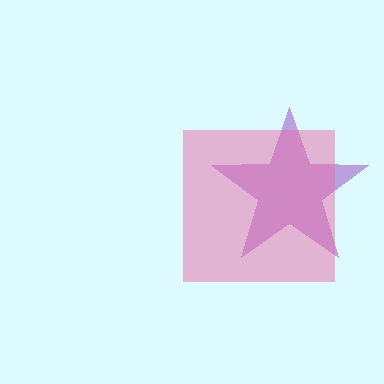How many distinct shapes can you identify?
There are 2 distinct shapes: a purple star, a pink square.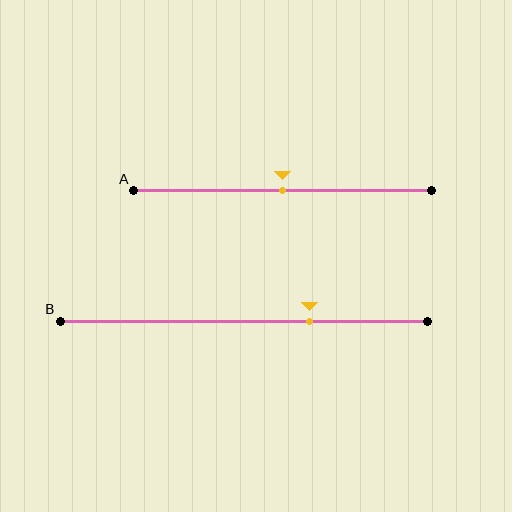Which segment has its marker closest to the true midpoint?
Segment A has its marker closest to the true midpoint.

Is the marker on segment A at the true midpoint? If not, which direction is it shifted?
Yes, the marker on segment A is at the true midpoint.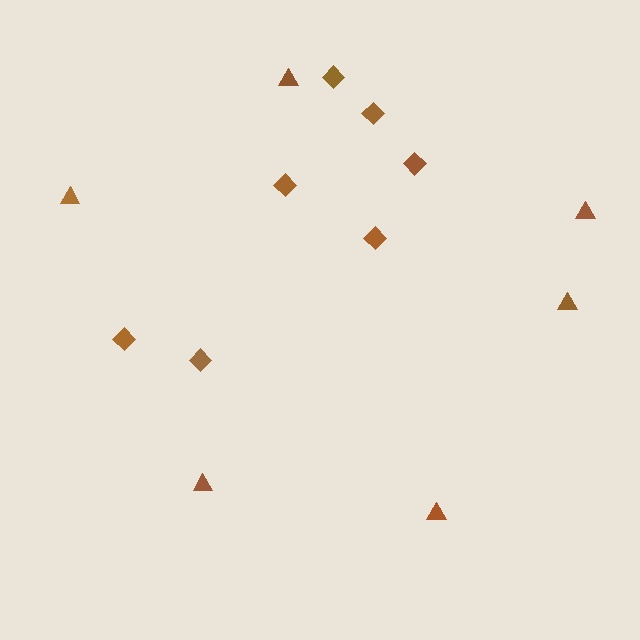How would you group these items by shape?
There are 2 groups: one group of diamonds (7) and one group of triangles (6).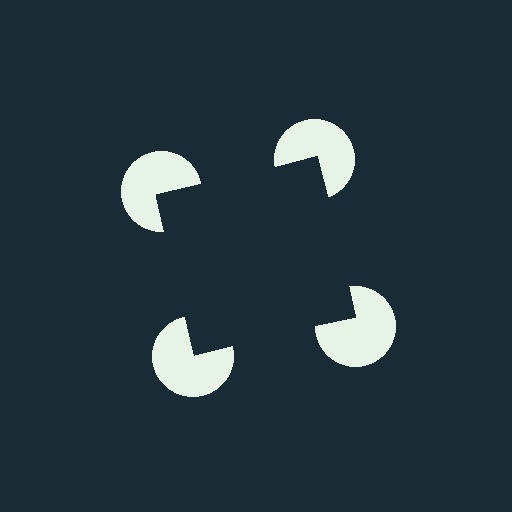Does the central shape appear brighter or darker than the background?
It typically appears slightly darker than the background, even though no actual brightness change is drawn.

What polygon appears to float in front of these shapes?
An illusory square — its edges are inferred from the aligned wedge cuts in the pac-man discs, not physically drawn.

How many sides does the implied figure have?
4 sides.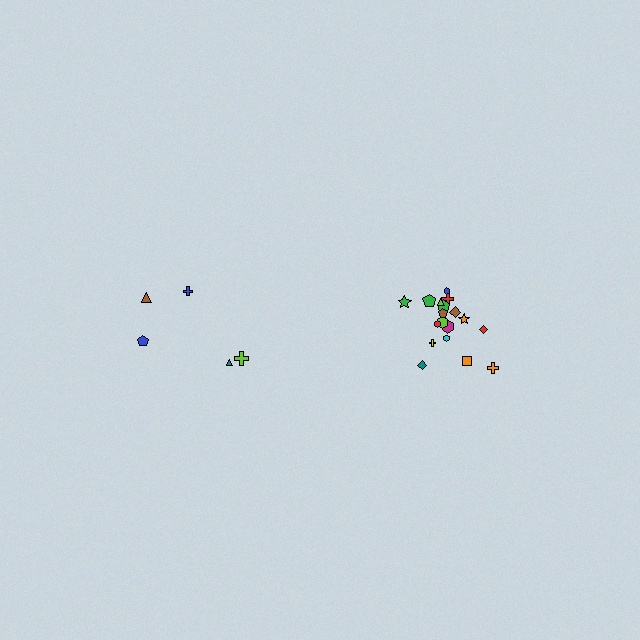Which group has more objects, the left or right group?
The right group.